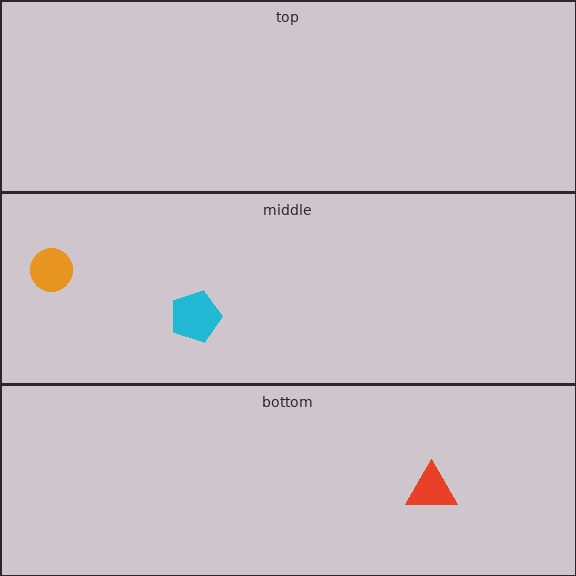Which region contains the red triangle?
The bottom region.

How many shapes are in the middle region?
2.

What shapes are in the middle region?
The orange circle, the cyan pentagon.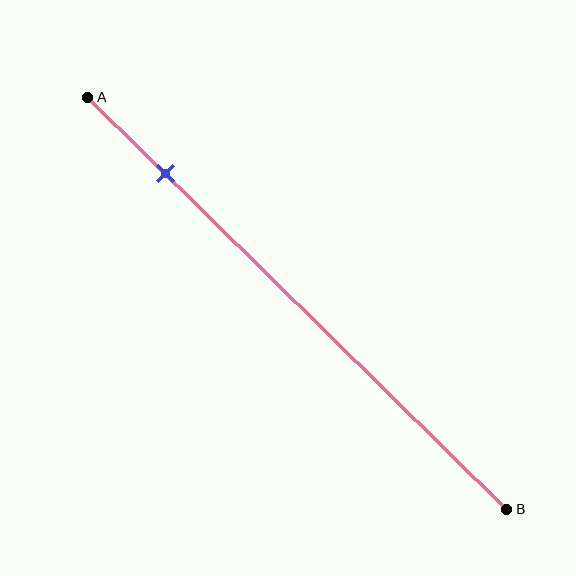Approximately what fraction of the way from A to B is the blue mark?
The blue mark is approximately 20% of the way from A to B.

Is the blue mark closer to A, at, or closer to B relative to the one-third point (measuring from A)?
The blue mark is closer to point A than the one-third point of segment AB.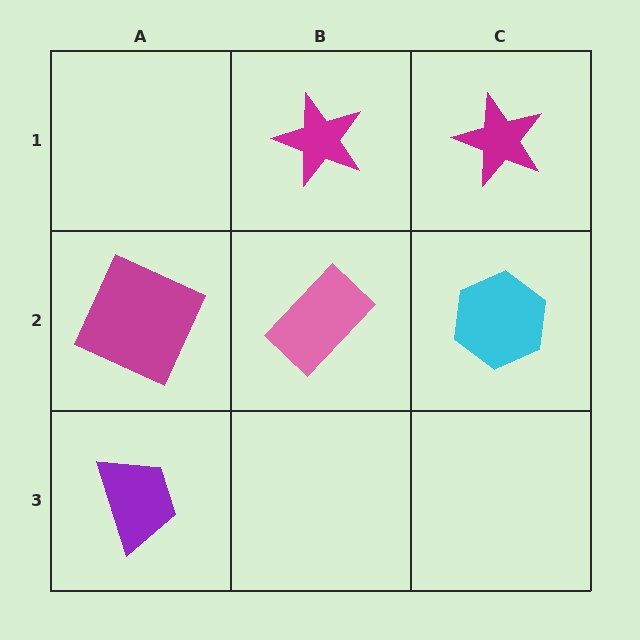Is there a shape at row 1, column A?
No, that cell is empty.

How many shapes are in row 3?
1 shape.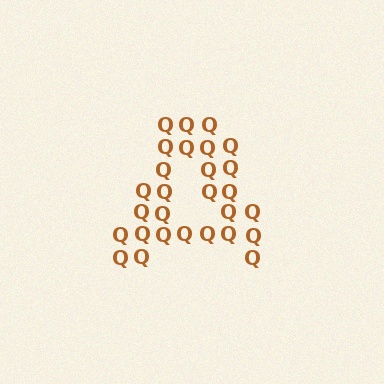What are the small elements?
The small elements are letter Q's.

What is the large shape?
The large shape is the letter A.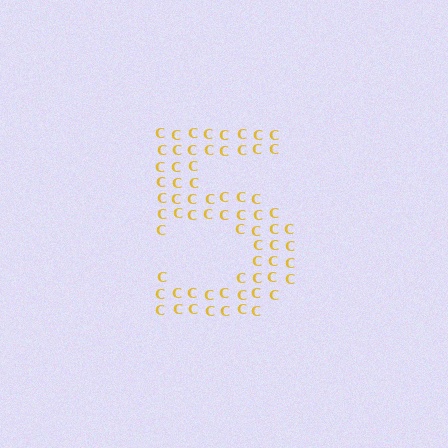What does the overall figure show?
The overall figure shows the digit 5.